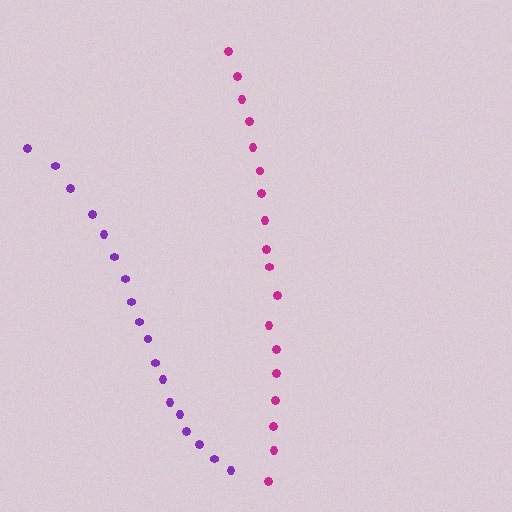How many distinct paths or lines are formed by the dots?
There are 2 distinct paths.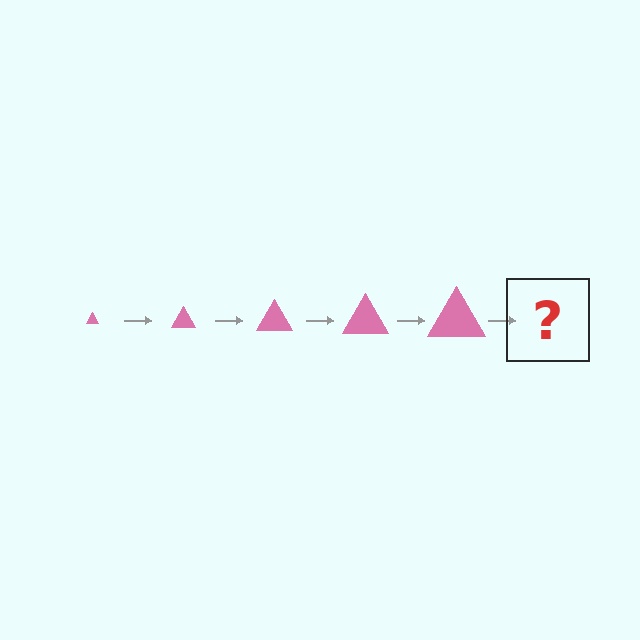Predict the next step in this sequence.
The next step is a pink triangle, larger than the previous one.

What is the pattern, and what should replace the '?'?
The pattern is that the triangle gets progressively larger each step. The '?' should be a pink triangle, larger than the previous one.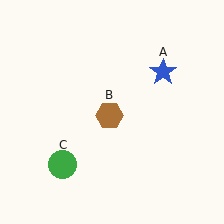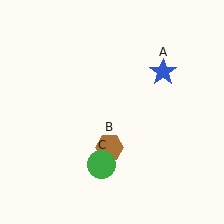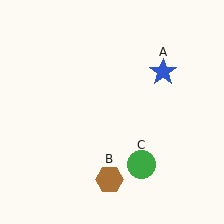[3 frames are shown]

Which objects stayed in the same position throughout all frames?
Blue star (object A) remained stationary.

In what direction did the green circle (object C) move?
The green circle (object C) moved right.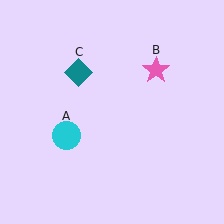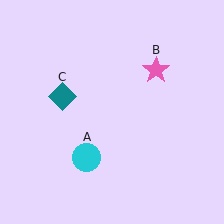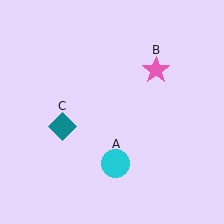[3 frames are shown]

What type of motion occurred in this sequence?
The cyan circle (object A), teal diamond (object C) rotated counterclockwise around the center of the scene.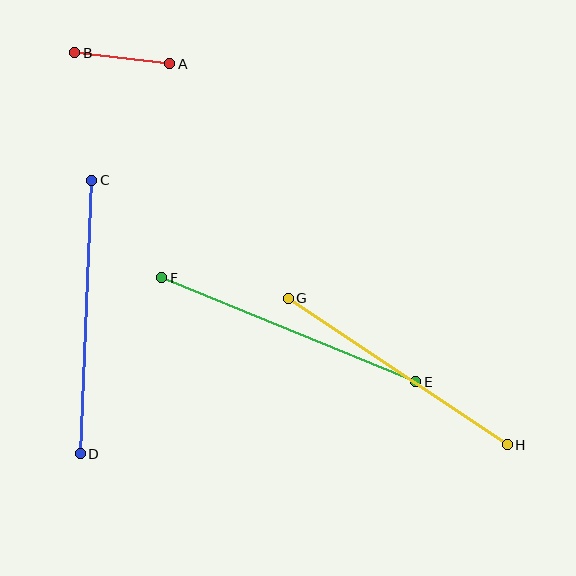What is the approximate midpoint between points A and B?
The midpoint is at approximately (122, 58) pixels.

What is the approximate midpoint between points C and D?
The midpoint is at approximately (86, 317) pixels.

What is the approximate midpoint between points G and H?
The midpoint is at approximately (398, 372) pixels.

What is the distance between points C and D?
The distance is approximately 273 pixels.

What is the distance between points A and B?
The distance is approximately 96 pixels.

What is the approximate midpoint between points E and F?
The midpoint is at approximately (289, 330) pixels.